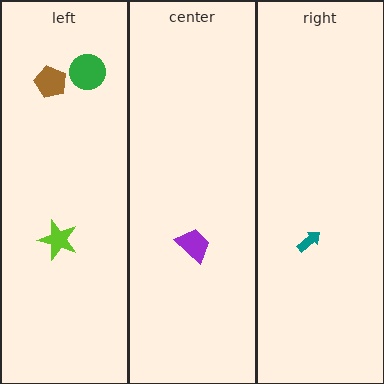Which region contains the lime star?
The left region.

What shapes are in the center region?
The purple trapezoid.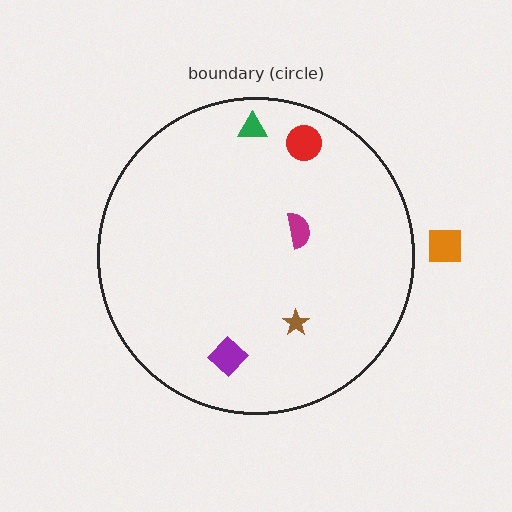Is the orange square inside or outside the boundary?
Outside.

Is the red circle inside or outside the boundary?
Inside.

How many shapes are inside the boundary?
5 inside, 1 outside.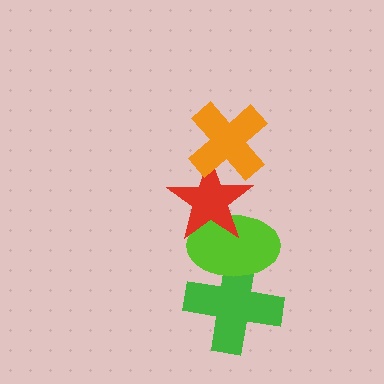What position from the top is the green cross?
The green cross is 4th from the top.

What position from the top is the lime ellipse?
The lime ellipse is 3rd from the top.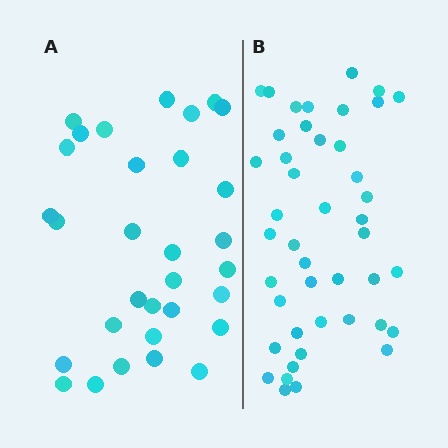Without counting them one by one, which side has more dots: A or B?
Region B (the right region) has more dots.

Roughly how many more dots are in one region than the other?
Region B has approximately 15 more dots than region A.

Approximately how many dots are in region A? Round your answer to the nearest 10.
About 30 dots. (The exact count is 31, which rounds to 30.)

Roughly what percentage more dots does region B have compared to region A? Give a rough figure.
About 40% more.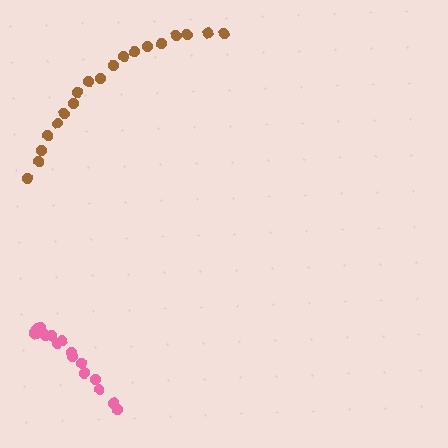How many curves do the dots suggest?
There are 2 distinct paths.